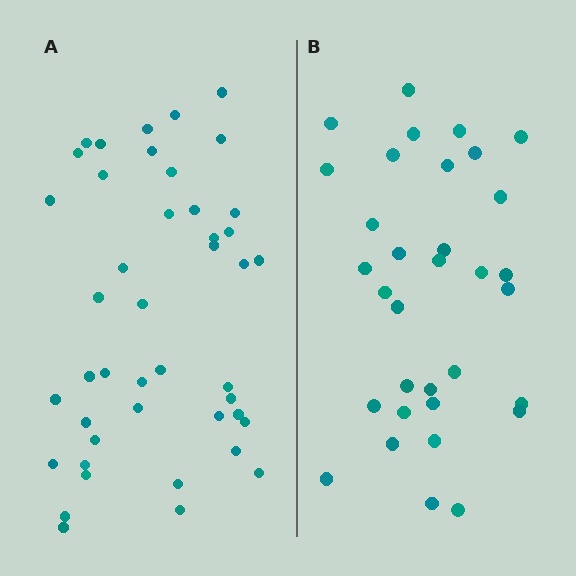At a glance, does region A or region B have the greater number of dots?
Region A (the left region) has more dots.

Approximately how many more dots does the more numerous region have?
Region A has roughly 12 or so more dots than region B.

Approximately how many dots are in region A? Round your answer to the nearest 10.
About 40 dots. (The exact count is 44, which rounds to 40.)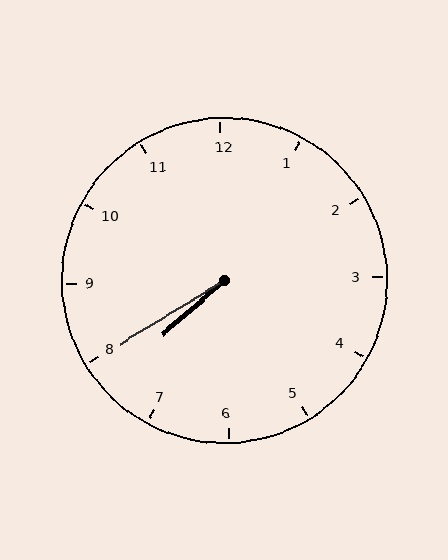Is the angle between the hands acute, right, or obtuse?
It is acute.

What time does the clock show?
7:40.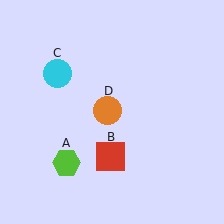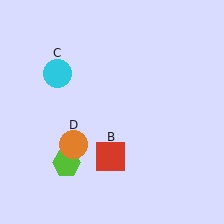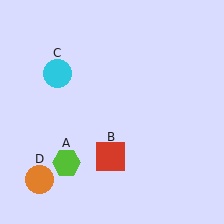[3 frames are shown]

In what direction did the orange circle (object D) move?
The orange circle (object D) moved down and to the left.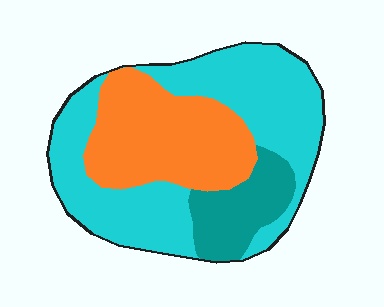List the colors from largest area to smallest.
From largest to smallest: cyan, orange, teal.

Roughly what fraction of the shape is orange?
Orange takes up about one third (1/3) of the shape.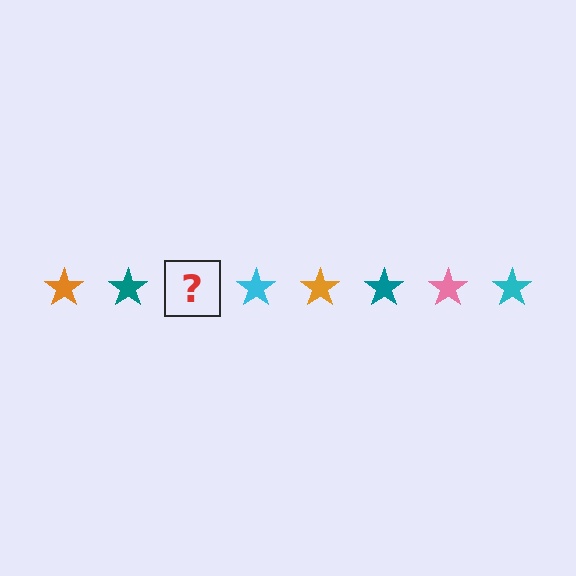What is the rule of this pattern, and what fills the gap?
The rule is that the pattern cycles through orange, teal, pink, cyan stars. The gap should be filled with a pink star.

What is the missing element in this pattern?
The missing element is a pink star.